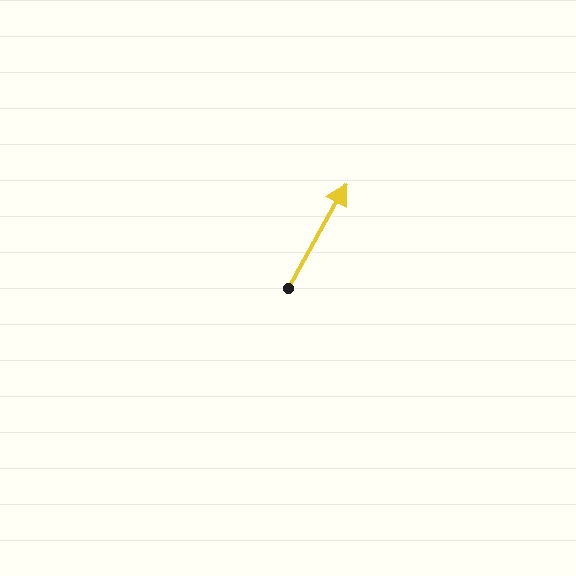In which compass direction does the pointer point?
Northeast.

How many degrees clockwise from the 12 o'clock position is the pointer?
Approximately 29 degrees.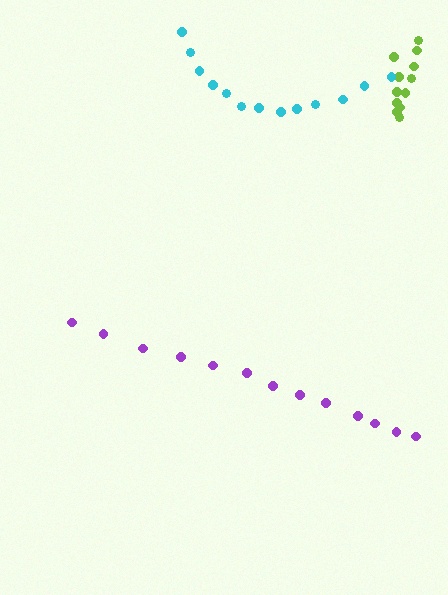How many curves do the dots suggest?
There are 3 distinct paths.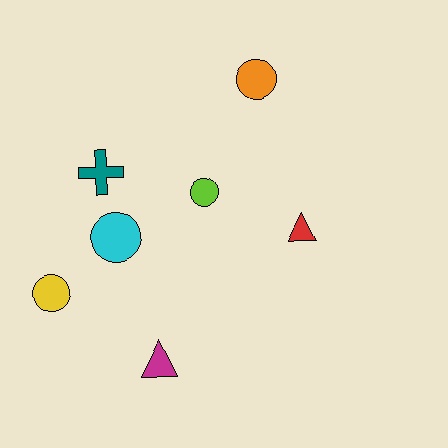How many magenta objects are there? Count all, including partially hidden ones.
There is 1 magenta object.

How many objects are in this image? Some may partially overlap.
There are 7 objects.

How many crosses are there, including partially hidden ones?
There is 1 cross.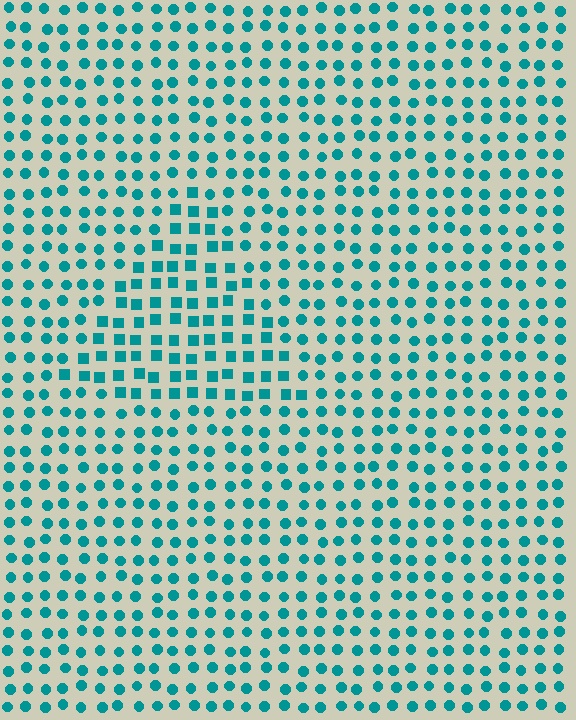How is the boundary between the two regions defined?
The boundary is defined by a change in element shape: squares inside vs. circles outside. All elements share the same color and spacing.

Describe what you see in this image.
The image is filled with small teal elements arranged in a uniform grid. A triangle-shaped region contains squares, while the surrounding area contains circles. The boundary is defined purely by the change in element shape.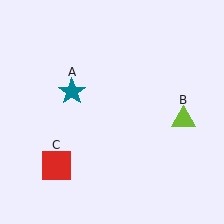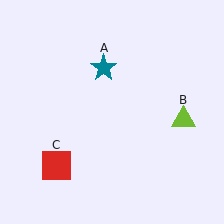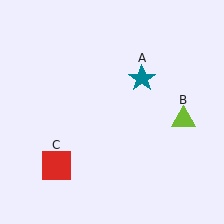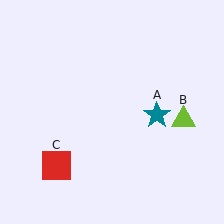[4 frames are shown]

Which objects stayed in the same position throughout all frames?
Lime triangle (object B) and red square (object C) remained stationary.